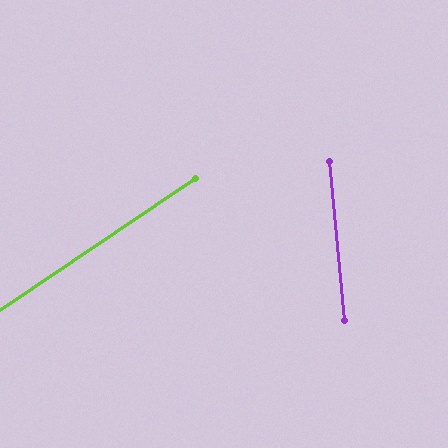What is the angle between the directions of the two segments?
Approximately 62 degrees.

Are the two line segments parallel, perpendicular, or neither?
Neither parallel nor perpendicular — they differ by about 62°.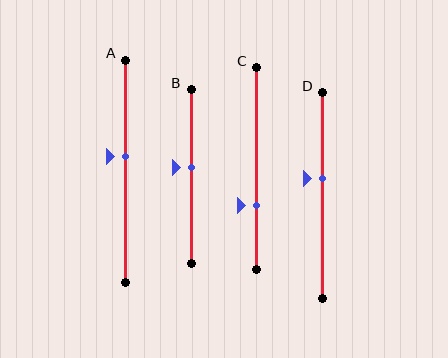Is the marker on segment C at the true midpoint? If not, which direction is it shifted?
No, the marker on segment C is shifted downward by about 18% of the segment length.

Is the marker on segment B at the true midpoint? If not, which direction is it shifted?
No, the marker on segment B is shifted upward by about 5% of the segment length.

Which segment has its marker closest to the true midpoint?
Segment B has its marker closest to the true midpoint.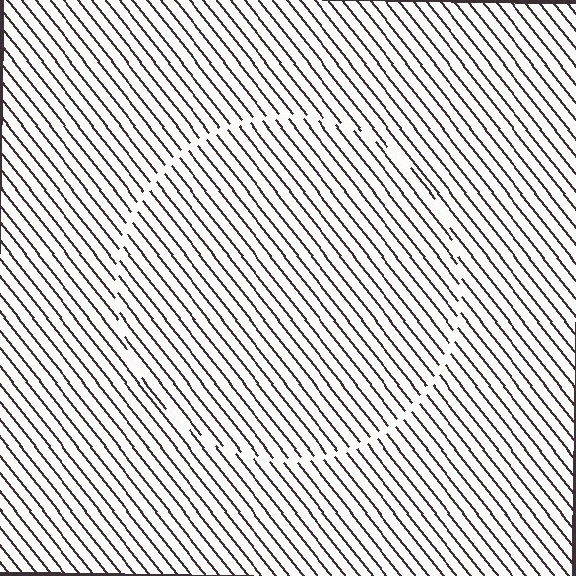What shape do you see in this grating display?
An illusory circle. The interior of the shape contains the same grating, shifted by half a period — the contour is defined by the phase discontinuity where line-ends from the inner and outer gratings abut.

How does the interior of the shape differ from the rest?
The interior of the shape contains the same grating, shifted by half a period — the contour is defined by the phase discontinuity where line-ends from the inner and outer gratings abut.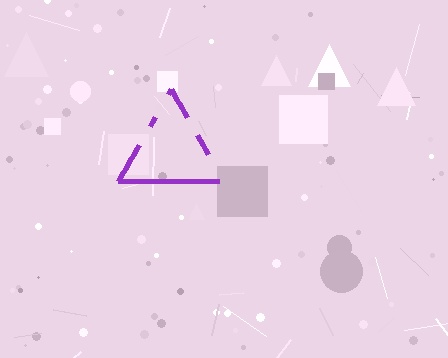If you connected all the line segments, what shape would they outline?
They would outline a triangle.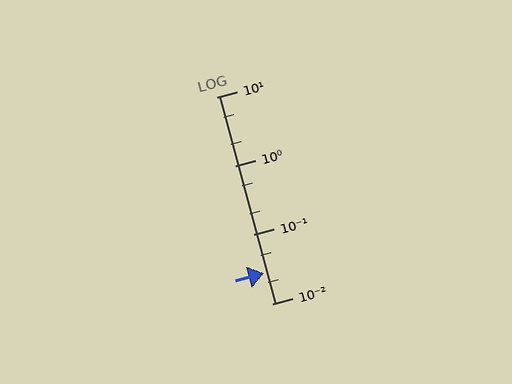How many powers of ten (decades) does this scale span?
The scale spans 3 decades, from 0.01 to 10.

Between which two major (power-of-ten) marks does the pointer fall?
The pointer is between 0.01 and 0.1.